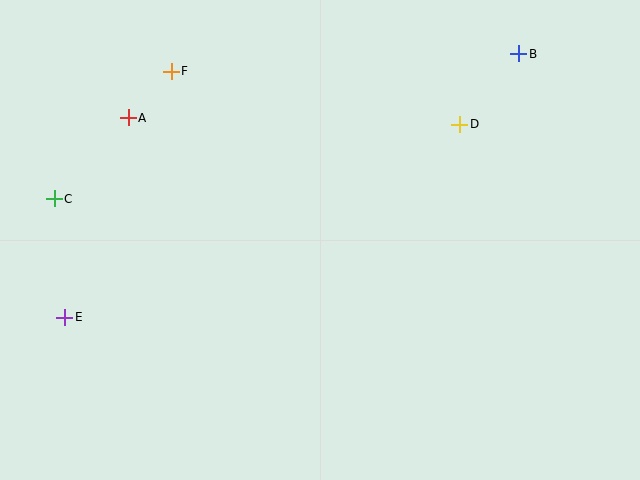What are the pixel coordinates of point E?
Point E is at (65, 317).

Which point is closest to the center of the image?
Point D at (460, 124) is closest to the center.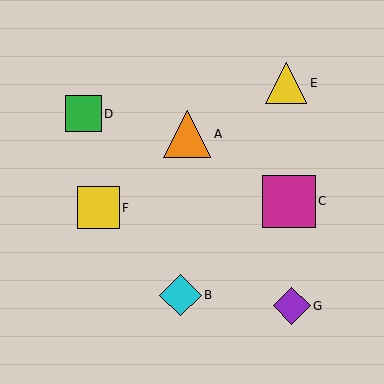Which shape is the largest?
The magenta square (labeled C) is the largest.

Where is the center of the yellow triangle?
The center of the yellow triangle is at (286, 83).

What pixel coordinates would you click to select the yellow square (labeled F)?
Click at (98, 208) to select the yellow square F.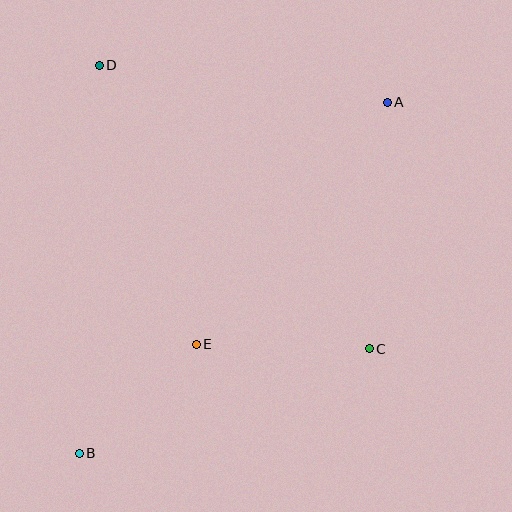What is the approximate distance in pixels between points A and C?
The distance between A and C is approximately 247 pixels.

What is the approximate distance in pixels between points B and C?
The distance between B and C is approximately 308 pixels.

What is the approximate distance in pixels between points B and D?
The distance between B and D is approximately 388 pixels.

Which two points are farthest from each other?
Points A and B are farthest from each other.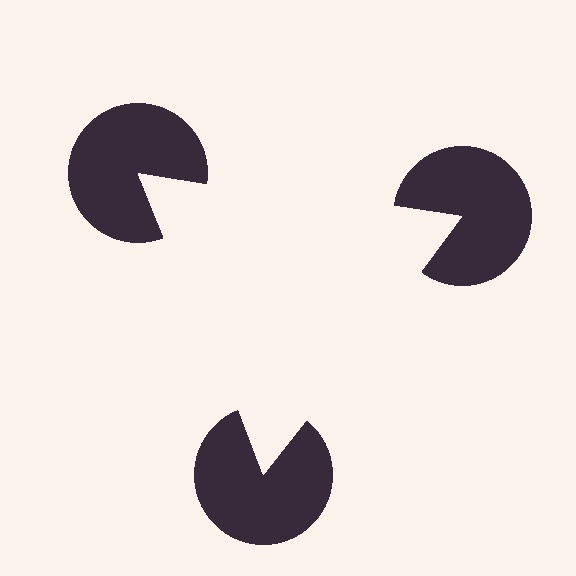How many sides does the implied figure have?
3 sides.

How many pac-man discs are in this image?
There are 3 — one at each vertex of the illusory triangle.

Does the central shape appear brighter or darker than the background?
It typically appears slightly brighter than the background, even though no actual brightness change is drawn.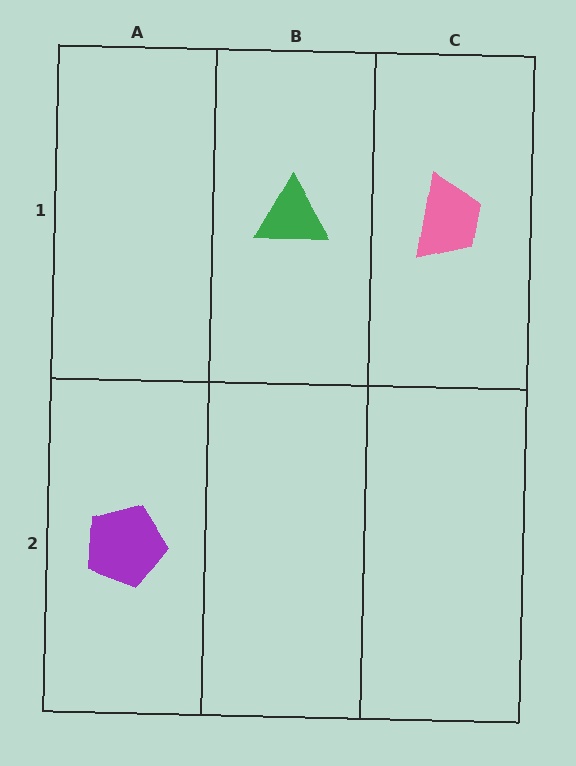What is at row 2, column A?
A purple pentagon.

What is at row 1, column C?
A pink trapezoid.